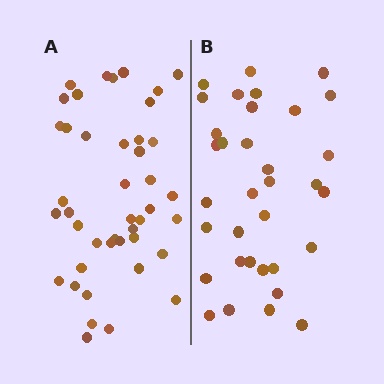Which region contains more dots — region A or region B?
Region A (the left region) has more dots.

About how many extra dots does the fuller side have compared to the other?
Region A has roughly 8 or so more dots than region B.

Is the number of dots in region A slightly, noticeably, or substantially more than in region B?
Region A has noticeably more, but not dramatically so. The ratio is roughly 1.3 to 1.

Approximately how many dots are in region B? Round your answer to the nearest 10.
About 30 dots. (The exact count is 34, which rounds to 30.)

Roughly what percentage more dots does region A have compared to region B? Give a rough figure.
About 25% more.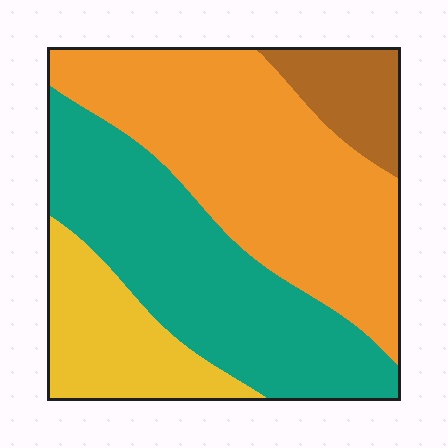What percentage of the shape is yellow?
Yellow covers 16% of the shape.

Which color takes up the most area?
Orange, at roughly 40%.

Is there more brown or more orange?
Orange.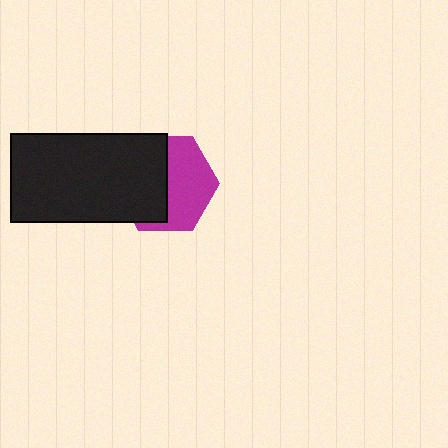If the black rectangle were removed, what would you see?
You would see the complete magenta hexagon.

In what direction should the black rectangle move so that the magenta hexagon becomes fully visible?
The black rectangle should move left. That is the shortest direction to clear the overlap and leave the magenta hexagon fully visible.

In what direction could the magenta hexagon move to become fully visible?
The magenta hexagon could move right. That would shift it out from behind the black rectangle entirely.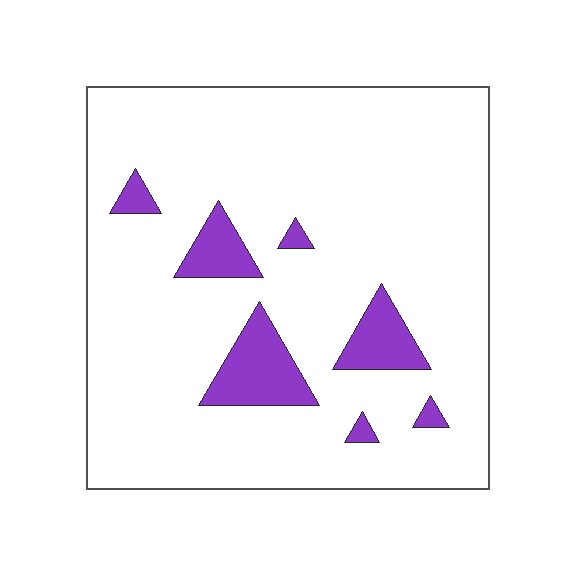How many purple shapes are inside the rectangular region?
7.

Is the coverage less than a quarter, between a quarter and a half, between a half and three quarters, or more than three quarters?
Less than a quarter.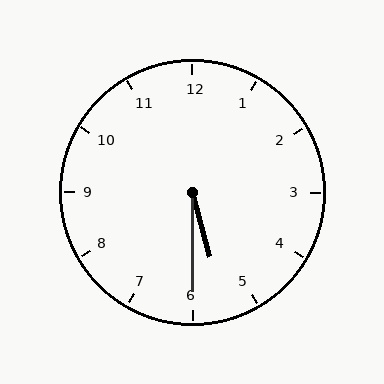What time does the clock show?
5:30.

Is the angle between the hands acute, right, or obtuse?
It is acute.